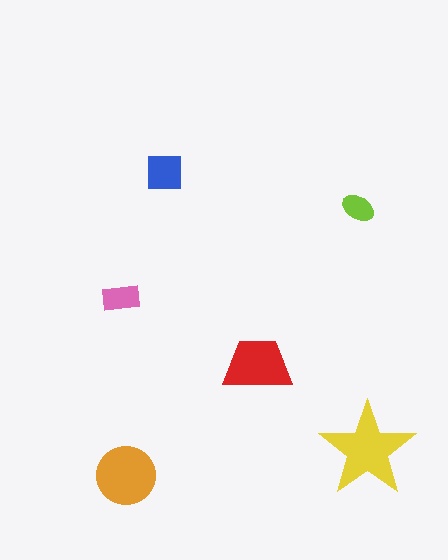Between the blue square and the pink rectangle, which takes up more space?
The blue square.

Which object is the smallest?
The lime ellipse.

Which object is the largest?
The yellow star.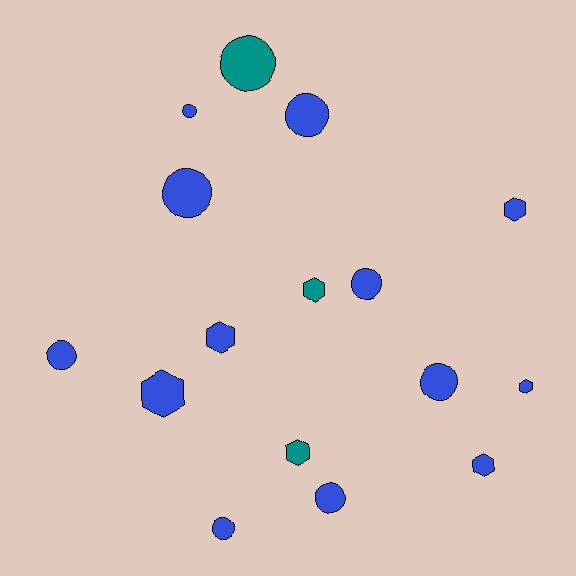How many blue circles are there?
There are 8 blue circles.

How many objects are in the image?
There are 16 objects.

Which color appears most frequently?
Blue, with 13 objects.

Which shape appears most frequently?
Circle, with 9 objects.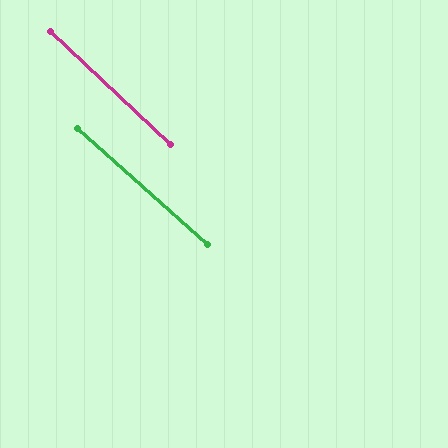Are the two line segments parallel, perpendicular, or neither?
Parallel — their directions differ by only 1.4°.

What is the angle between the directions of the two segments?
Approximately 1 degree.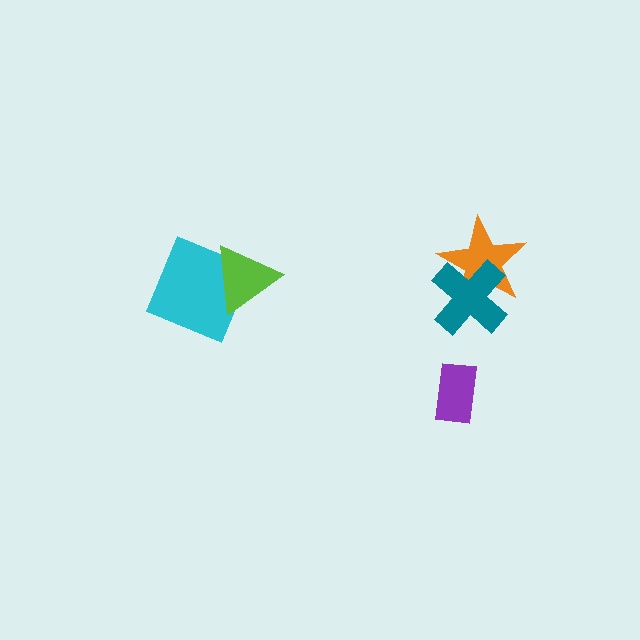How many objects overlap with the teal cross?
1 object overlaps with the teal cross.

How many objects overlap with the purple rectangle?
0 objects overlap with the purple rectangle.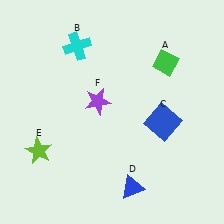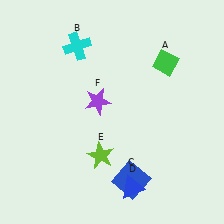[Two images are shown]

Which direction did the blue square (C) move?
The blue square (C) moved down.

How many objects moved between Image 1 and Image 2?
2 objects moved between the two images.